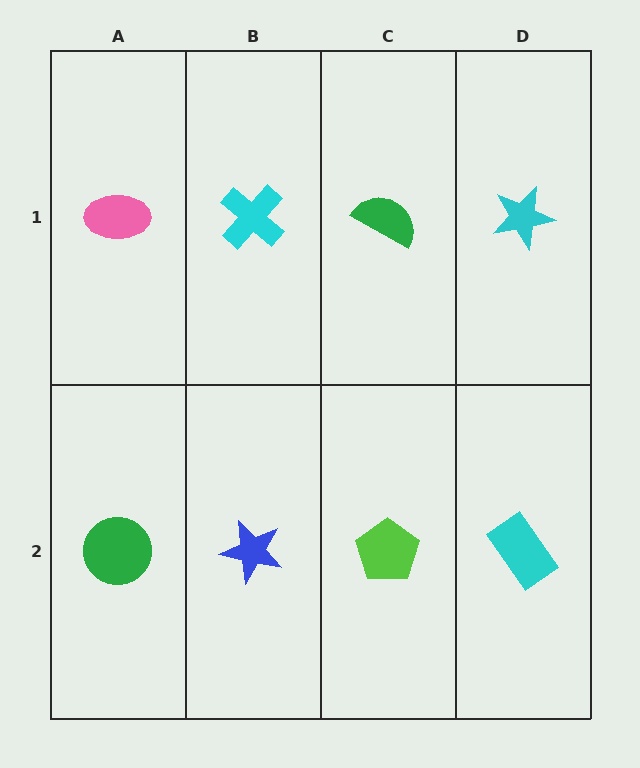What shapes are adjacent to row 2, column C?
A green semicircle (row 1, column C), a blue star (row 2, column B), a cyan rectangle (row 2, column D).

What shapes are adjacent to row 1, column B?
A blue star (row 2, column B), a pink ellipse (row 1, column A), a green semicircle (row 1, column C).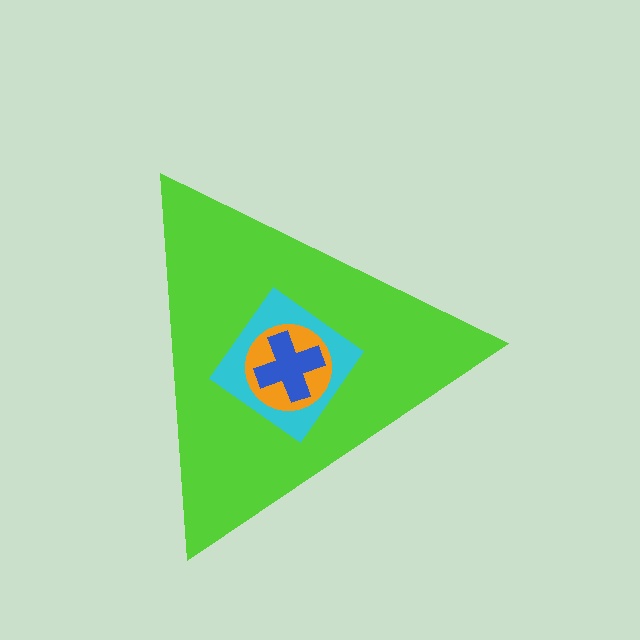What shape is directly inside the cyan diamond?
The orange circle.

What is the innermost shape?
The blue cross.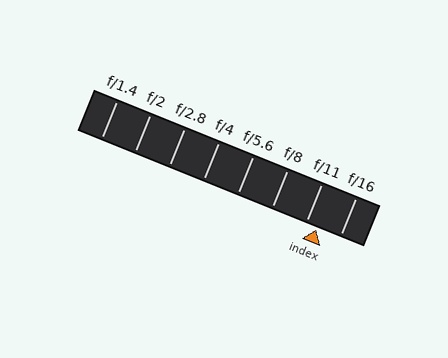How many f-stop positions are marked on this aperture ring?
There are 8 f-stop positions marked.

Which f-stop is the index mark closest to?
The index mark is closest to f/11.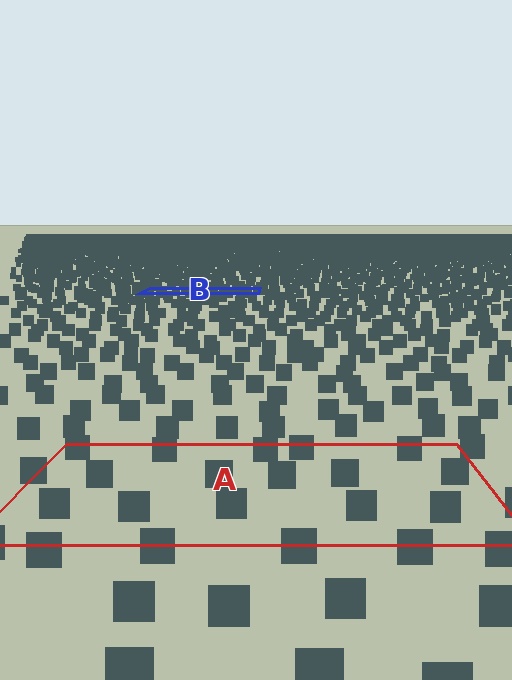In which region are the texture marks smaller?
The texture marks are smaller in region B, because it is farther away.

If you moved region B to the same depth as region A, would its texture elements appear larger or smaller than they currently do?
They would appear larger. At a closer depth, the same texture elements are projected at a bigger on-screen size.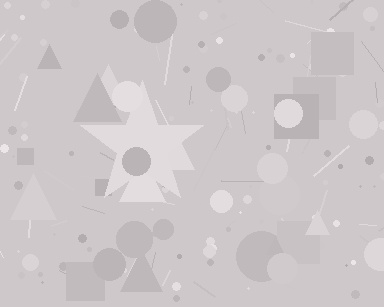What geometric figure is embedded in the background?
A star is embedded in the background.